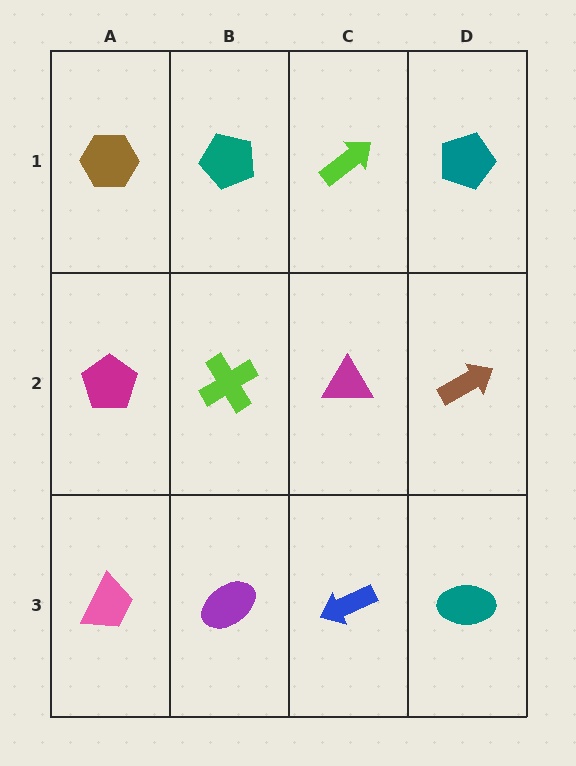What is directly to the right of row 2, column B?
A magenta triangle.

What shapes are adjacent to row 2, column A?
A brown hexagon (row 1, column A), a pink trapezoid (row 3, column A), a lime cross (row 2, column B).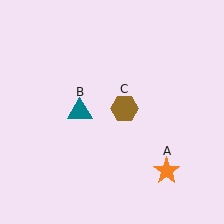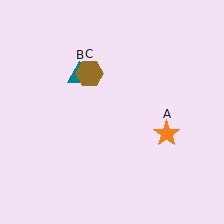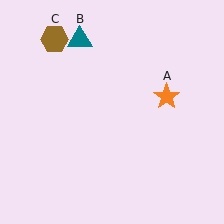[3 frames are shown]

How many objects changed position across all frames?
3 objects changed position: orange star (object A), teal triangle (object B), brown hexagon (object C).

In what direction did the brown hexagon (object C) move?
The brown hexagon (object C) moved up and to the left.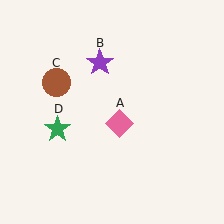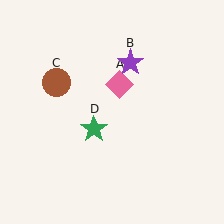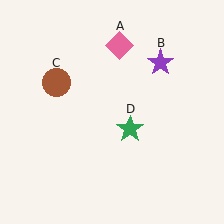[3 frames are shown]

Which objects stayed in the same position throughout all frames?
Brown circle (object C) remained stationary.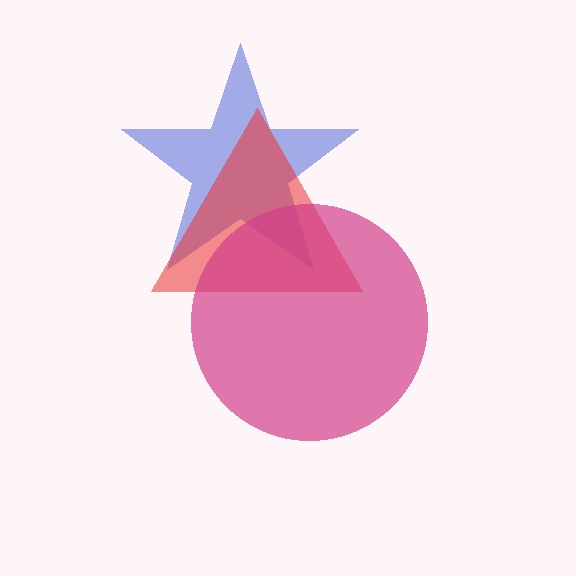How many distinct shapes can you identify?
There are 3 distinct shapes: a blue star, a red triangle, a magenta circle.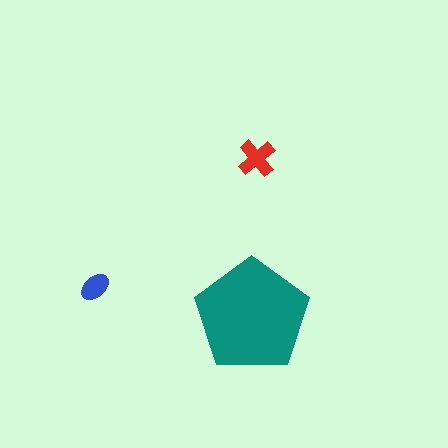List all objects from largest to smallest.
The teal pentagon, the red cross, the blue ellipse.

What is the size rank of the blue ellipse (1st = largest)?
3rd.